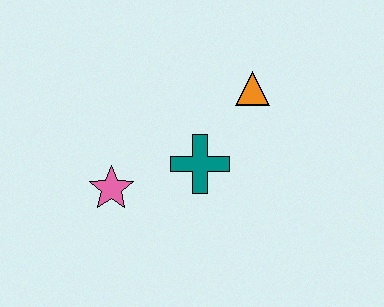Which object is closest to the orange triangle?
The teal cross is closest to the orange triangle.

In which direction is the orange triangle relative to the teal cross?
The orange triangle is above the teal cross.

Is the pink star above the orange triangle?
No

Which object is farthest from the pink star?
The orange triangle is farthest from the pink star.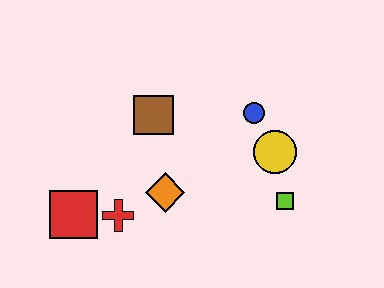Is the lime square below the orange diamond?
Yes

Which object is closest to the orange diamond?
The red cross is closest to the orange diamond.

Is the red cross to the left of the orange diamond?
Yes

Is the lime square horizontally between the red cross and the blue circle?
No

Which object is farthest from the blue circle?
The red square is farthest from the blue circle.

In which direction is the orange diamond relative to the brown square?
The orange diamond is below the brown square.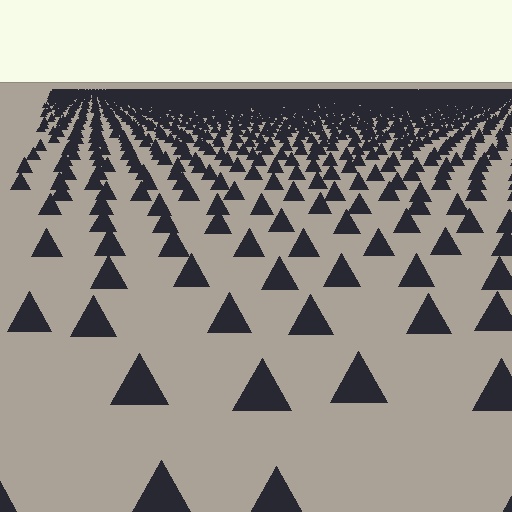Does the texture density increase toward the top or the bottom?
Density increases toward the top.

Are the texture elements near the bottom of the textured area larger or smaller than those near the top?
Larger. Near the bottom, elements are closer to the viewer and appear at a bigger on-screen size.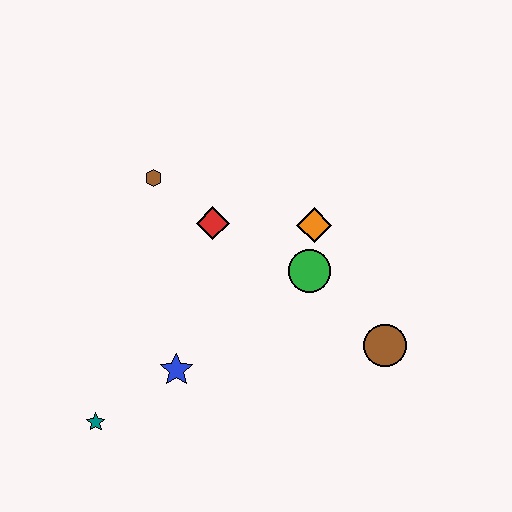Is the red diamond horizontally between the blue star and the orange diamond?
Yes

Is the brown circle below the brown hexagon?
Yes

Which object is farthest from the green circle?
The teal star is farthest from the green circle.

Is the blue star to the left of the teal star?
No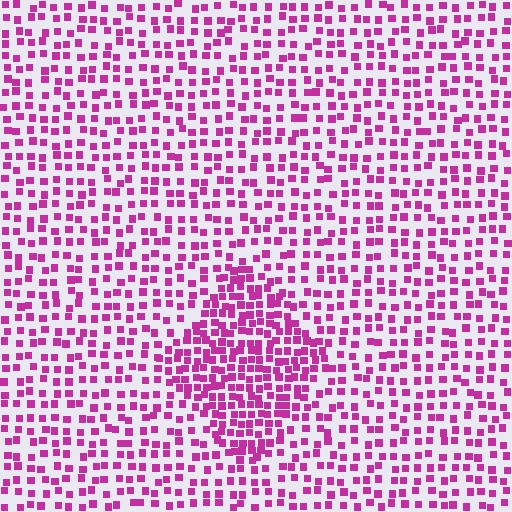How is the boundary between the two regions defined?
The boundary is defined by a change in element density (approximately 1.9x ratio). All elements are the same color, size, and shape.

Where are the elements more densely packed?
The elements are more densely packed inside the diamond boundary.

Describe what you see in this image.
The image contains small magenta elements arranged at two different densities. A diamond-shaped region is visible where the elements are more densely packed than the surrounding area.